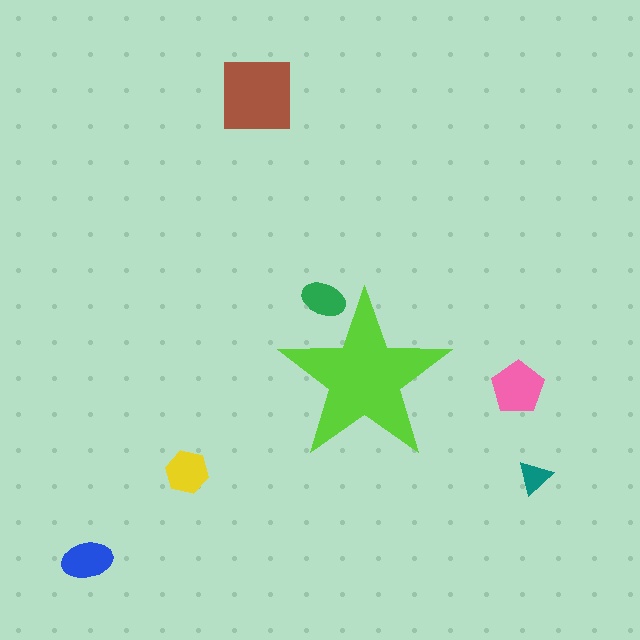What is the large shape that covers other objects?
A lime star.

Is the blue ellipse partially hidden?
No, the blue ellipse is fully visible.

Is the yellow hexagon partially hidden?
No, the yellow hexagon is fully visible.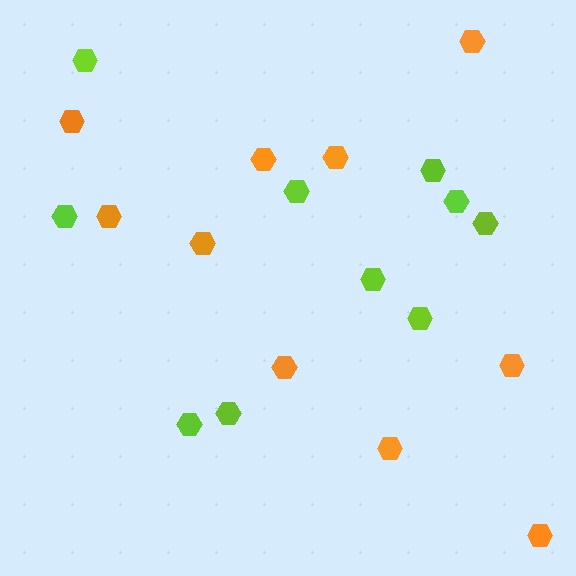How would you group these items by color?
There are 2 groups: one group of lime hexagons (10) and one group of orange hexagons (10).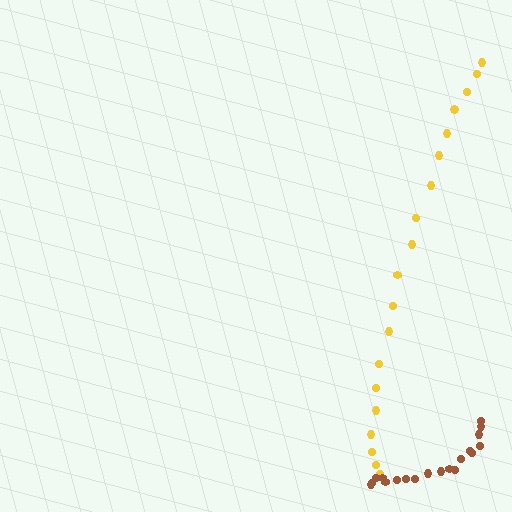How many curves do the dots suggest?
There are 2 distinct paths.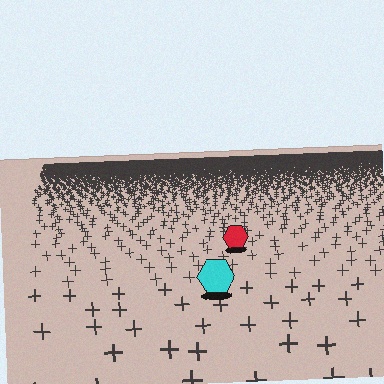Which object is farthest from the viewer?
The red hexagon is farthest from the viewer. It appears smaller and the ground texture around it is denser.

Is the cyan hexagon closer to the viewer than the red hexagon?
Yes. The cyan hexagon is closer — you can tell from the texture gradient: the ground texture is coarser near it.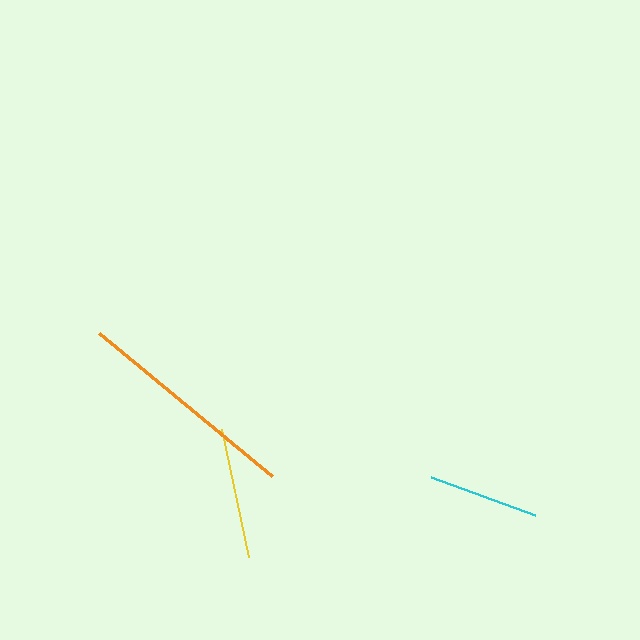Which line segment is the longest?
The orange line is the longest at approximately 225 pixels.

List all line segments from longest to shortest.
From longest to shortest: orange, yellow, cyan.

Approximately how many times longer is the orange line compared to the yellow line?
The orange line is approximately 1.7 times the length of the yellow line.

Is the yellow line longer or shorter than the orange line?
The orange line is longer than the yellow line.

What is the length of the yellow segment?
The yellow segment is approximately 130 pixels long.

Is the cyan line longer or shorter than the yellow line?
The yellow line is longer than the cyan line.